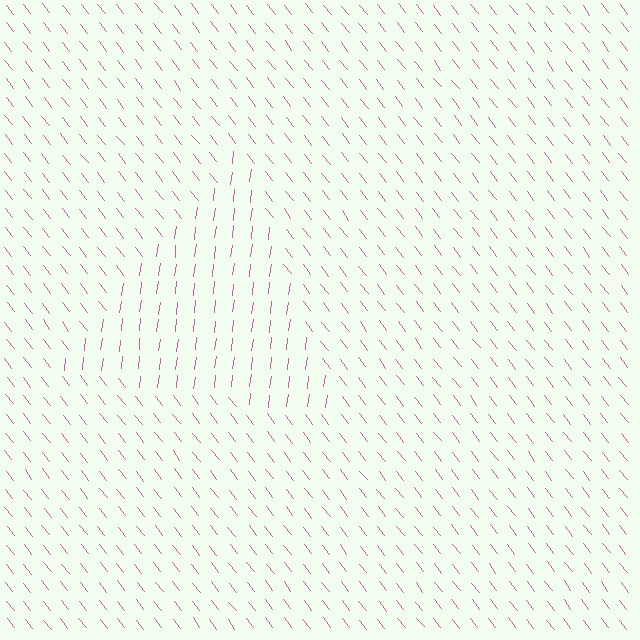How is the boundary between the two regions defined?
The boundary is defined purely by a change in line orientation (approximately 45 degrees difference). All lines are the same color and thickness.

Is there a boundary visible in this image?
Yes, there is a texture boundary formed by a change in line orientation.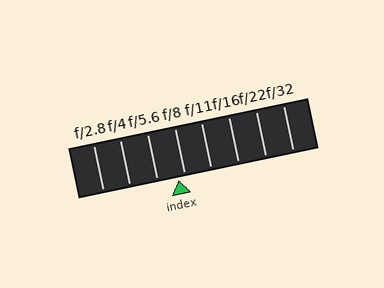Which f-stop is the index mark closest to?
The index mark is closest to f/8.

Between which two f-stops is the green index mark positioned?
The index mark is between f/5.6 and f/8.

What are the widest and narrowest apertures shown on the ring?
The widest aperture shown is f/2.8 and the narrowest is f/32.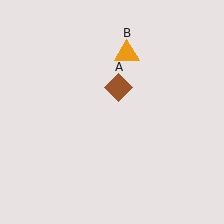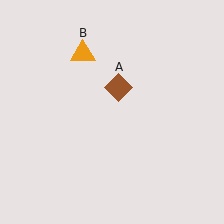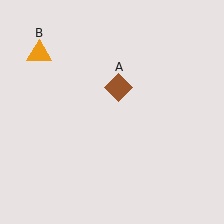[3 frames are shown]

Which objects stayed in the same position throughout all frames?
Brown diamond (object A) remained stationary.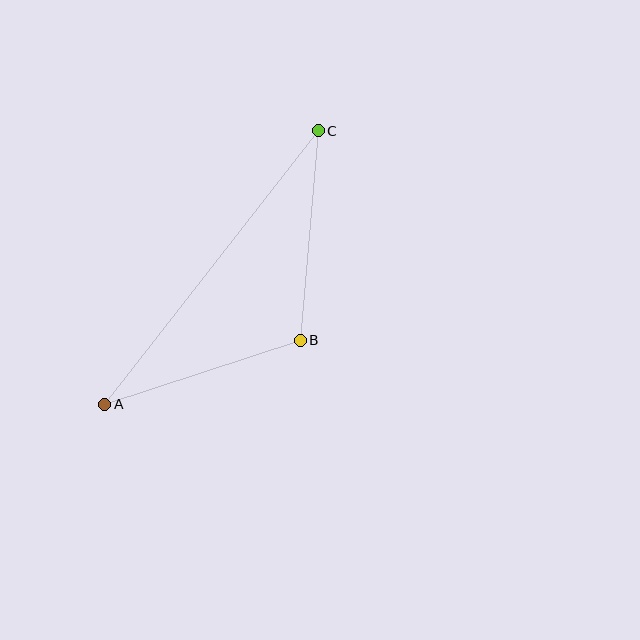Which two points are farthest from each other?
Points A and C are farthest from each other.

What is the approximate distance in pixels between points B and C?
The distance between B and C is approximately 210 pixels.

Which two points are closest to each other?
Points A and B are closest to each other.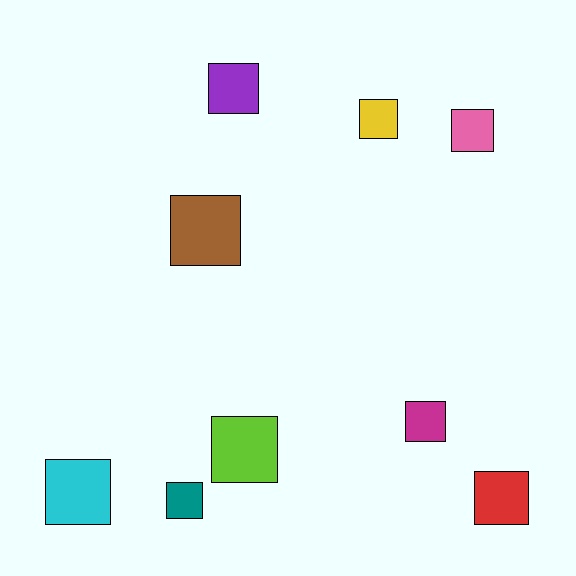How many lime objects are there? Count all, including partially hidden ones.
There is 1 lime object.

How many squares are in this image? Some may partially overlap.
There are 9 squares.